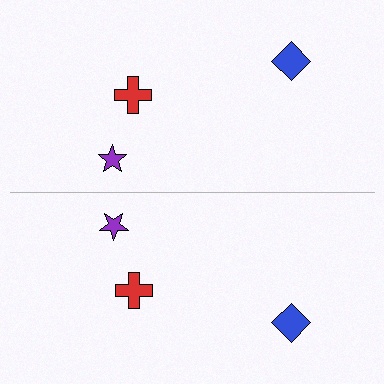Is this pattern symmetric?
Yes, this pattern has bilateral (reflection) symmetry.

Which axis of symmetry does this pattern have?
The pattern has a horizontal axis of symmetry running through the center of the image.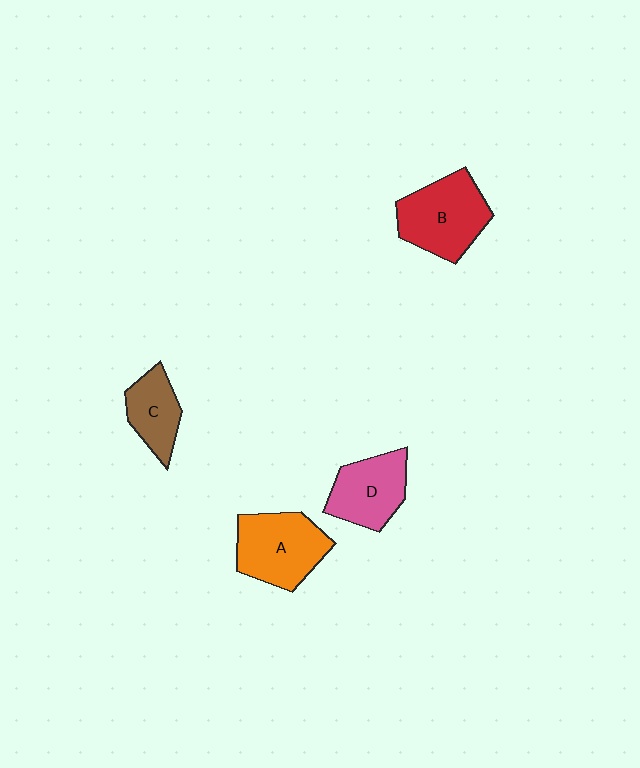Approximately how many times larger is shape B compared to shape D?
Approximately 1.2 times.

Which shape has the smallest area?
Shape C (brown).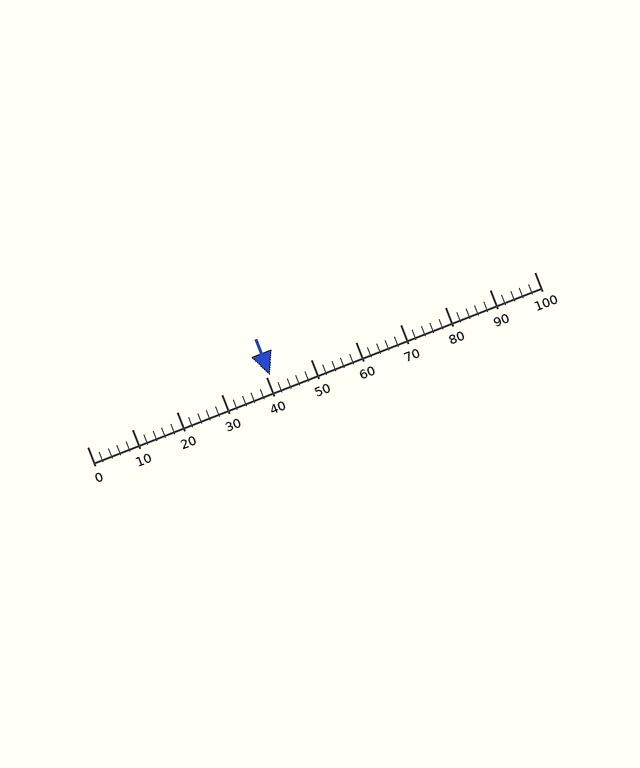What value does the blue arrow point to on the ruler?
The blue arrow points to approximately 41.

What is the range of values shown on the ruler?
The ruler shows values from 0 to 100.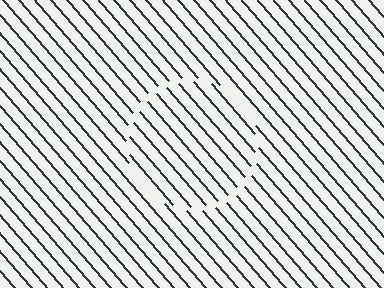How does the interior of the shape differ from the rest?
The interior of the shape contains the same grating, shifted by half a period — the contour is defined by the phase discontinuity where line-ends from the inner and outer gratings abut.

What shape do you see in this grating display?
An illusory circle. The interior of the shape contains the same grating, shifted by half a period — the contour is defined by the phase discontinuity where line-ends from the inner and outer gratings abut.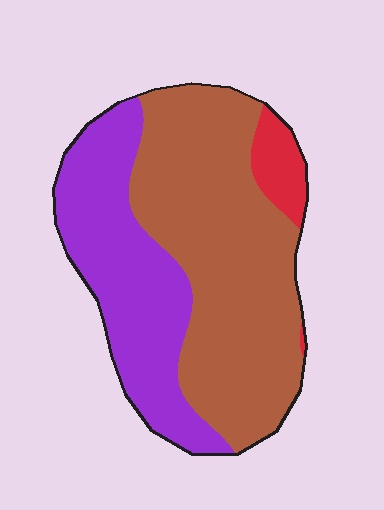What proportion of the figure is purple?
Purple takes up about three eighths (3/8) of the figure.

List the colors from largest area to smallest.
From largest to smallest: brown, purple, red.